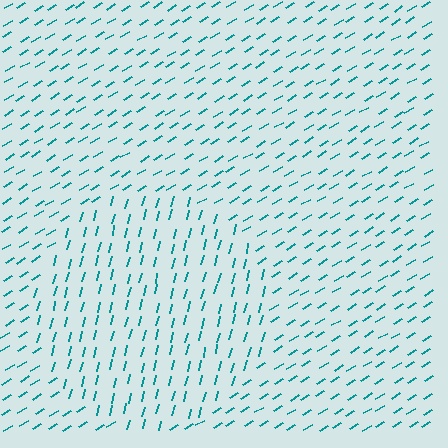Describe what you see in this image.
The image is filled with small teal line segments. A circle region in the image has lines oriented differently from the surrounding lines, creating a visible texture boundary.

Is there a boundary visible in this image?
Yes, there is a texture boundary formed by a change in line orientation.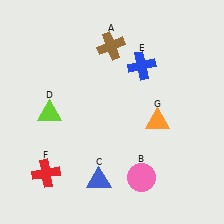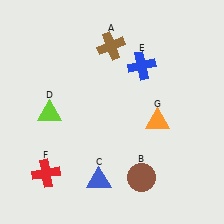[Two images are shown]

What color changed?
The circle (B) changed from pink in Image 1 to brown in Image 2.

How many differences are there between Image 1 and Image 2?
There is 1 difference between the two images.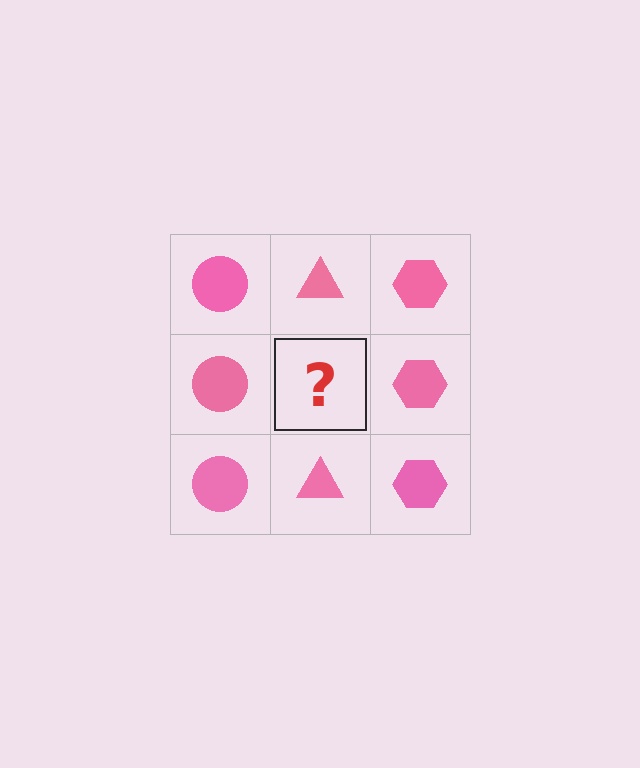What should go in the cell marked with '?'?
The missing cell should contain a pink triangle.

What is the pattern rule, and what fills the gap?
The rule is that each column has a consistent shape. The gap should be filled with a pink triangle.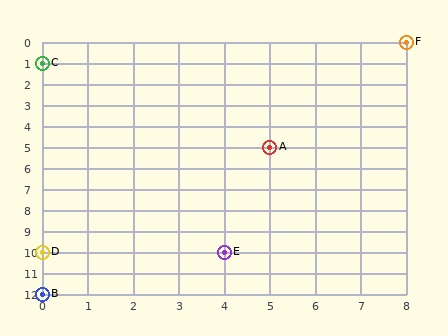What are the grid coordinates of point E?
Point E is at grid coordinates (4, 10).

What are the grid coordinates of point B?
Point B is at grid coordinates (0, 12).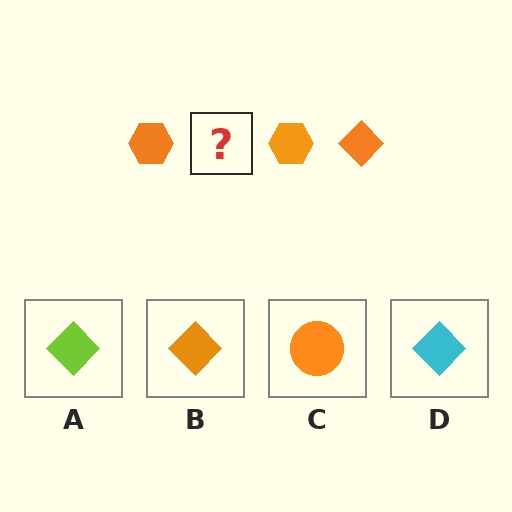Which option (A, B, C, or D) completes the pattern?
B.